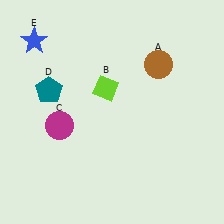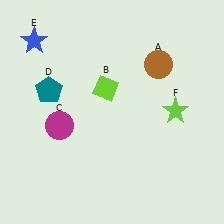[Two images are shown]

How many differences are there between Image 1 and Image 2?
There is 1 difference between the two images.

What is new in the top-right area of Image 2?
A lime star (F) was added in the top-right area of Image 2.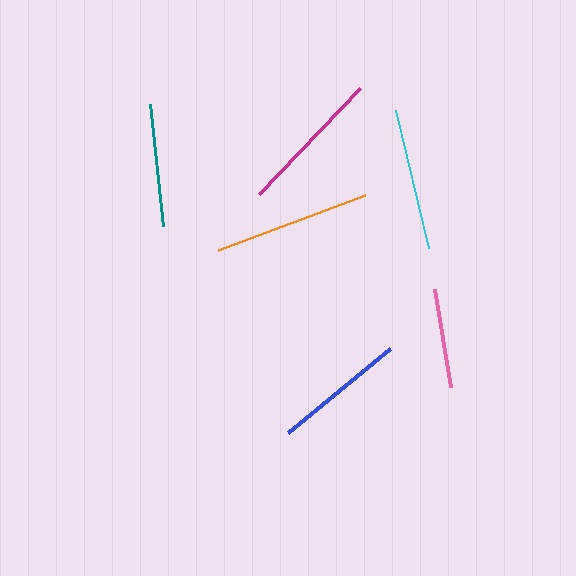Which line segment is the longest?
The orange line is the longest at approximately 157 pixels.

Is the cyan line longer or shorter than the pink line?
The cyan line is longer than the pink line.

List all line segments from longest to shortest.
From longest to shortest: orange, magenta, cyan, blue, teal, pink.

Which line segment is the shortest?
The pink line is the shortest at approximately 99 pixels.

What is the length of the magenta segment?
The magenta segment is approximately 146 pixels long.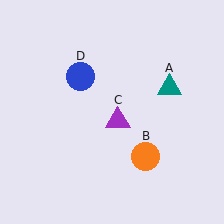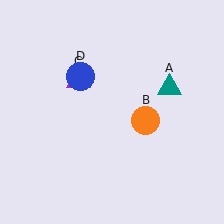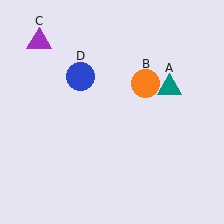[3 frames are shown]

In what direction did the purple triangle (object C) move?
The purple triangle (object C) moved up and to the left.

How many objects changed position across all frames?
2 objects changed position: orange circle (object B), purple triangle (object C).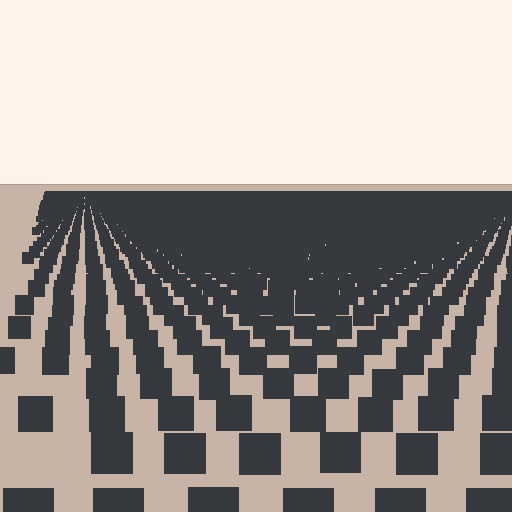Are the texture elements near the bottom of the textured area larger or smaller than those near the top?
Larger. Near the bottom, elements are closer to the viewer and appear at a bigger on-screen size.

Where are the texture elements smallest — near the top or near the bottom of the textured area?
Near the top.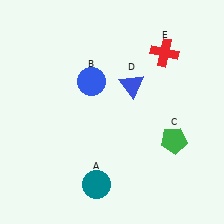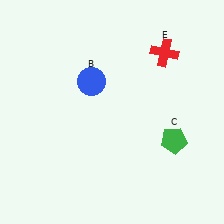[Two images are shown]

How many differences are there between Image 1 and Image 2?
There are 2 differences between the two images.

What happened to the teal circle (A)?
The teal circle (A) was removed in Image 2. It was in the bottom-left area of Image 1.